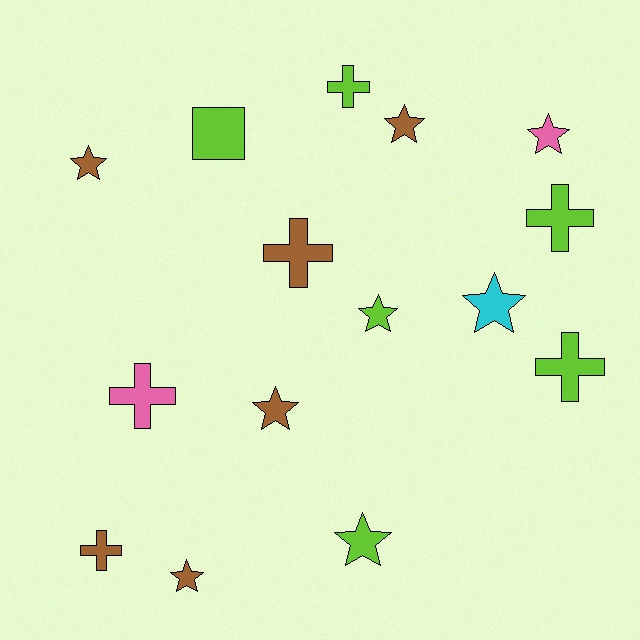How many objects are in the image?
There are 15 objects.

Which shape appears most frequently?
Star, with 8 objects.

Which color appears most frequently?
Brown, with 6 objects.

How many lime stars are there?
There are 2 lime stars.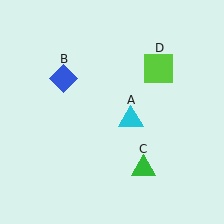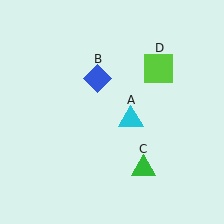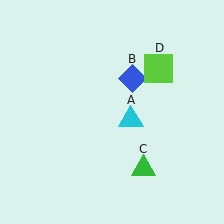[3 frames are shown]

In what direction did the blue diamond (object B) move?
The blue diamond (object B) moved right.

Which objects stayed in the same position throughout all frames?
Cyan triangle (object A) and green triangle (object C) and lime square (object D) remained stationary.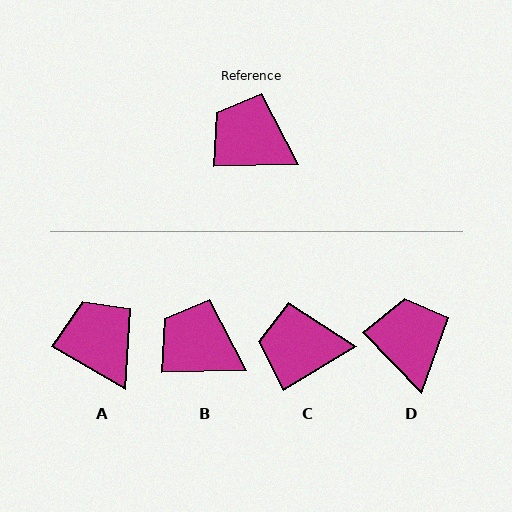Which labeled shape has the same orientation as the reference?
B.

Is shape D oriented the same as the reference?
No, it is off by about 47 degrees.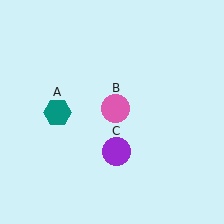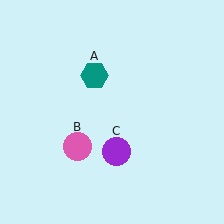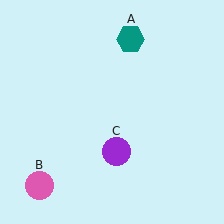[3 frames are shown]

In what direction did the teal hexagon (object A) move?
The teal hexagon (object A) moved up and to the right.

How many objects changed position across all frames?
2 objects changed position: teal hexagon (object A), pink circle (object B).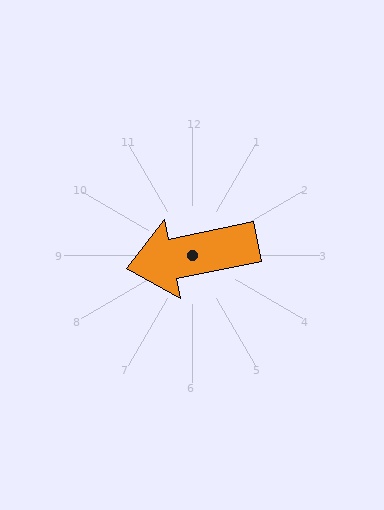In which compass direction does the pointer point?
West.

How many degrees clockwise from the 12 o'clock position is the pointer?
Approximately 258 degrees.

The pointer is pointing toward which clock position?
Roughly 9 o'clock.